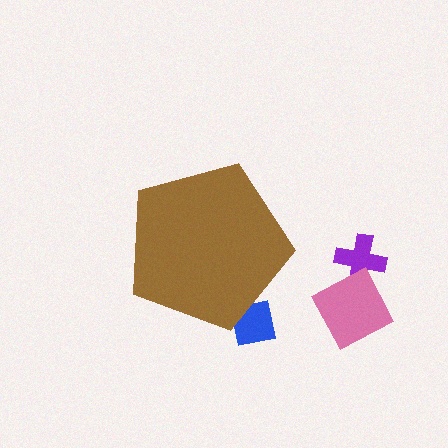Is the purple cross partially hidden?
No, the purple cross is fully visible.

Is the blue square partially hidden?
Yes, the blue square is partially hidden behind the brown pentagon.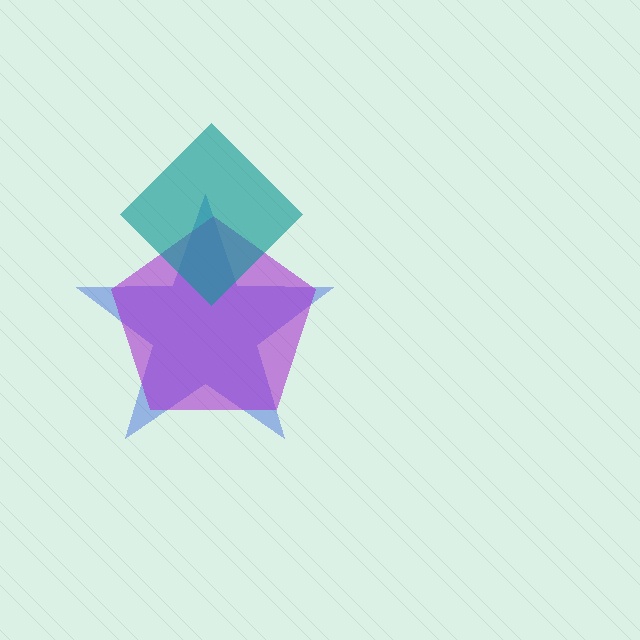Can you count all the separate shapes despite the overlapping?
Yes, there are 3 separate shapes.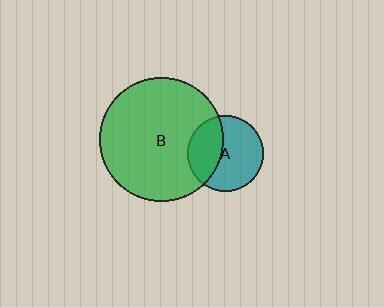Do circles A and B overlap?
Yes.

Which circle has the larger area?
Circle B (green).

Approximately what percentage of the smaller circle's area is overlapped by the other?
Approximately 40%.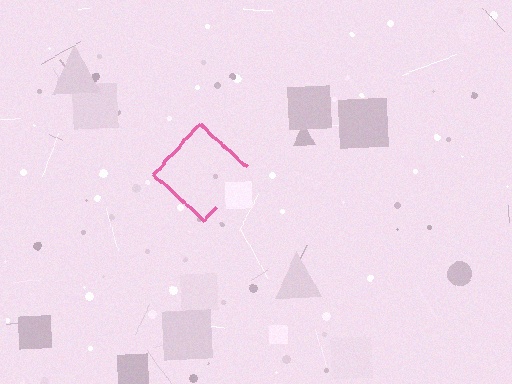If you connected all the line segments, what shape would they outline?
They would outline a diamond.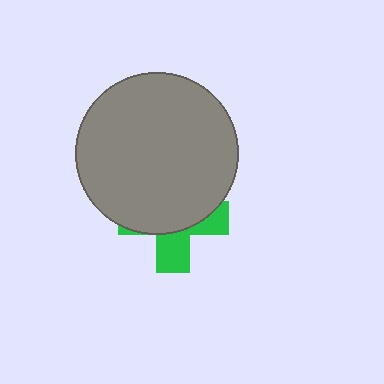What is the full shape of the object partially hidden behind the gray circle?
The partially hidden object is a green cross.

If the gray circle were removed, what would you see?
You would see the complete green cross.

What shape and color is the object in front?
The object in front is a gray circle.